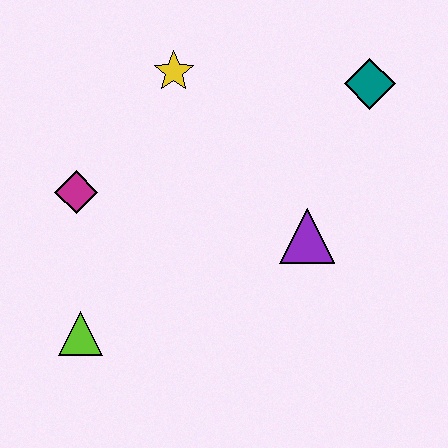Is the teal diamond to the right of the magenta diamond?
Yes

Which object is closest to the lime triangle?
The magenta diamond is closest to the lime triangle.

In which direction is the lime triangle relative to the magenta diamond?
The lime triangle is below the magenta diamond.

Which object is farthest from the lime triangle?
The teal diamond is farthest from the lime triangle.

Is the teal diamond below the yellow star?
Yes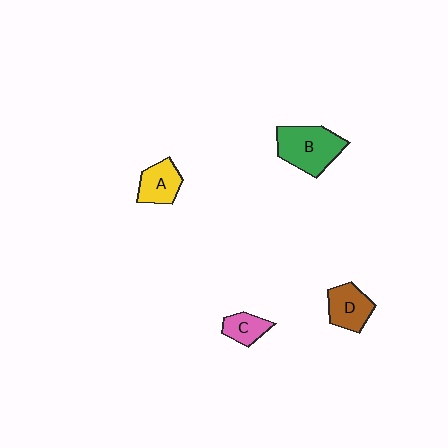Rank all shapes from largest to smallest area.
From largest to smallest: B (green), D (brown), A (yellow), C (pink).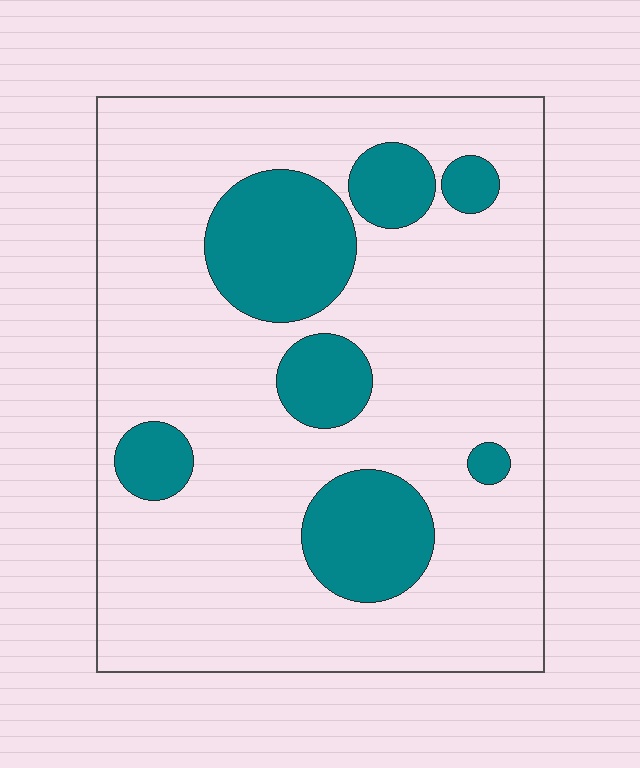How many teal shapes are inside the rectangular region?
7.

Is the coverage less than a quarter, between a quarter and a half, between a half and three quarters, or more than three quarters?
Less than a quarter.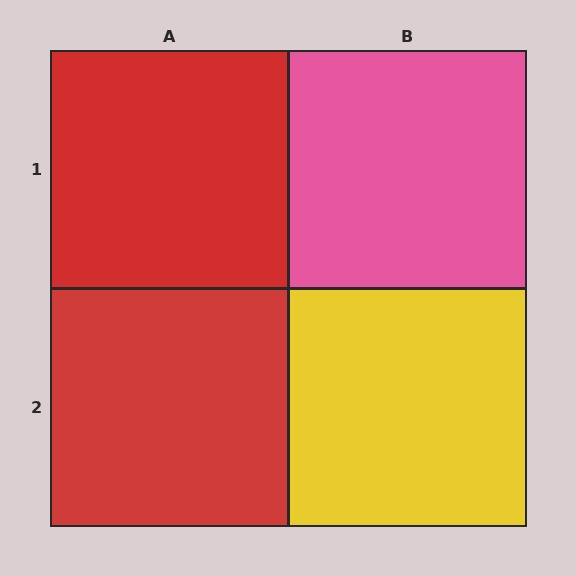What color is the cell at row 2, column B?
Yellow.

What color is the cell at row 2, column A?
Red.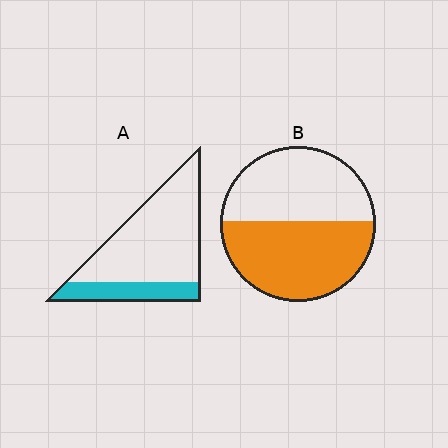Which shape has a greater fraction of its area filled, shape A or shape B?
Shape B.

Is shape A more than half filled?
No.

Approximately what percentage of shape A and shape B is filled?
A is approximately 25% and B is approximately 50%.